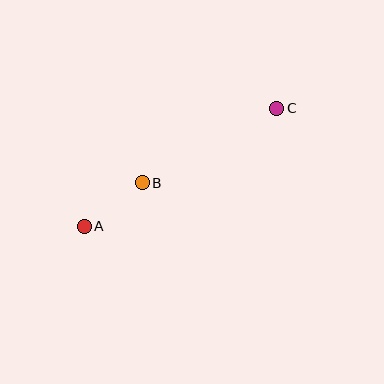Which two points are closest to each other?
Points A and B are closest to each other.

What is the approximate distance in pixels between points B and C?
The distance between B and C is approximately 154 pixels.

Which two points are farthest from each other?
Points A and C are farthest from each other.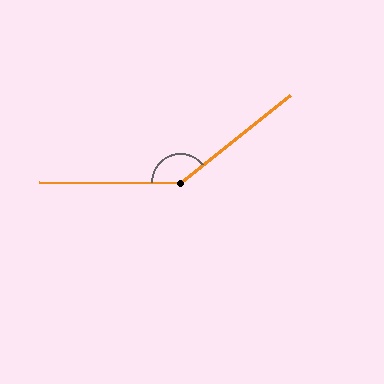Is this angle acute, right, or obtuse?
It is obtuse.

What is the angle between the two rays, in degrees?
Approximately 141 degrees.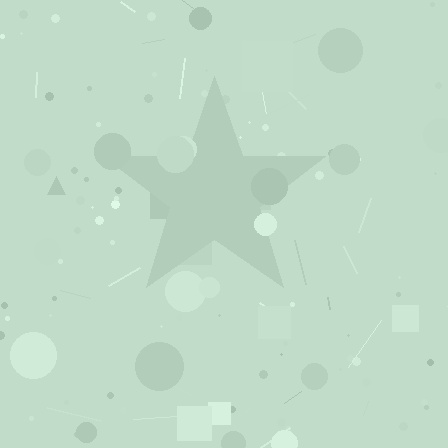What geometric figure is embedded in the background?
A star is embedded in the background.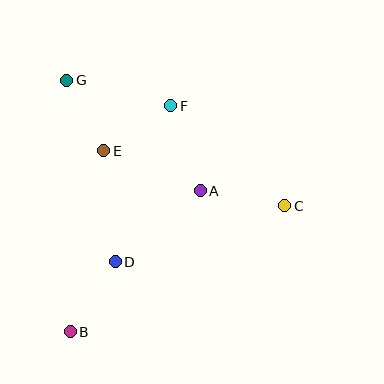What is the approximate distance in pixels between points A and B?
The distance between A and B is approximately 192 pixels.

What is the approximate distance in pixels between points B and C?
The distance between B and C is approximately 249 pixels.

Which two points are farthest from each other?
Points B and G are farthest from each other.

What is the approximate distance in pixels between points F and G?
The distance between F and G is approximately 107 pixels.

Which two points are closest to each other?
Points E and G are closest to each other.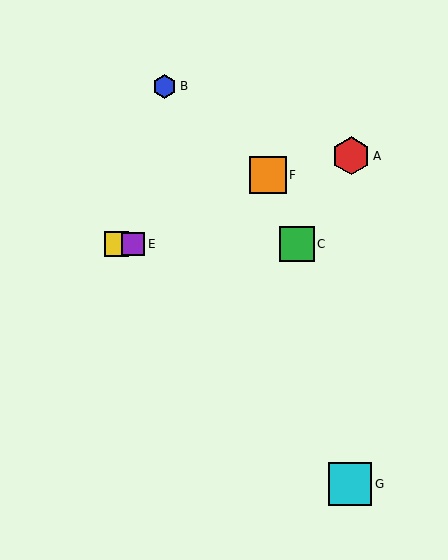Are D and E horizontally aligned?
Yes, both are at y≈244.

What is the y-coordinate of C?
Object C is at y≈244.